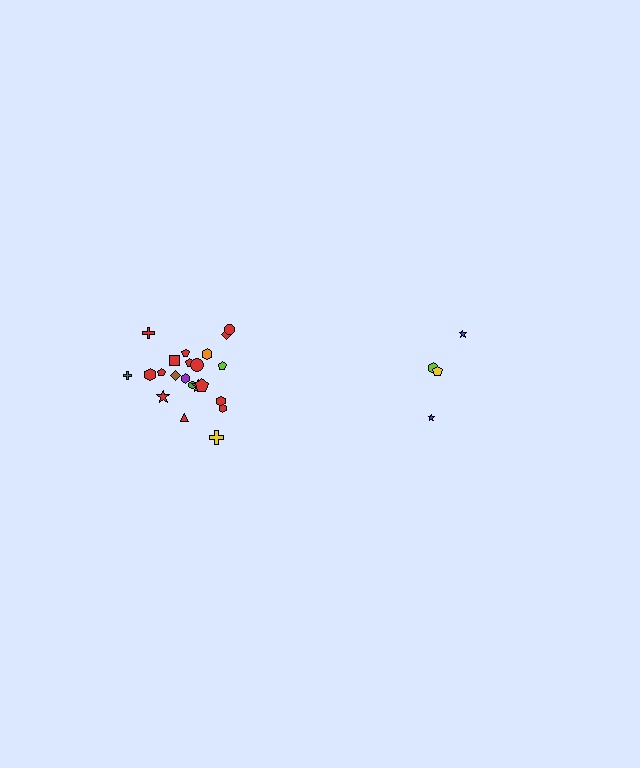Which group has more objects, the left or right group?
The left group.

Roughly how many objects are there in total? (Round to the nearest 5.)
Roughly 25 objects in total.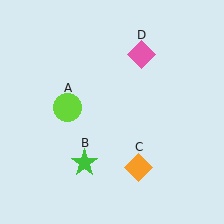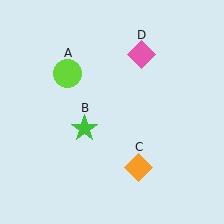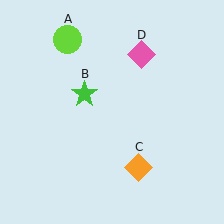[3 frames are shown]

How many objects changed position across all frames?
2 objects changed position: lime circle (object A), green star (object B).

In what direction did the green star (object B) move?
The green star (object B) moved up.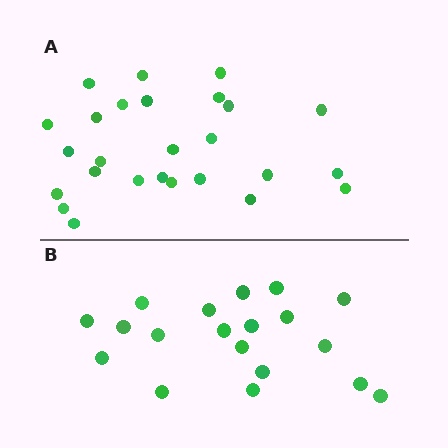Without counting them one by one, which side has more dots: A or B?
Region A (the top region) has more dots.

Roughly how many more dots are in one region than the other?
Region A has roughly 8 or so more dots than region B.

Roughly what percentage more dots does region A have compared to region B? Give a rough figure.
About 35% more.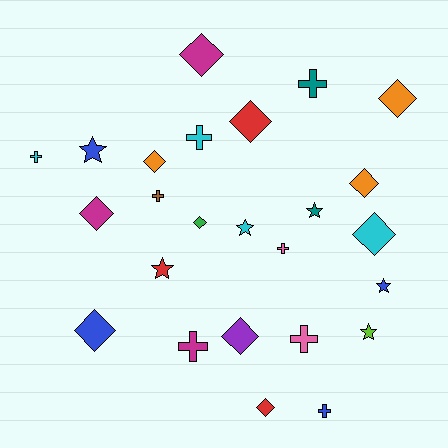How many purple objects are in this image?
There is 1 purple object.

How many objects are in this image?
There are 25 objects.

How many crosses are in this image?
There are 8 crosses.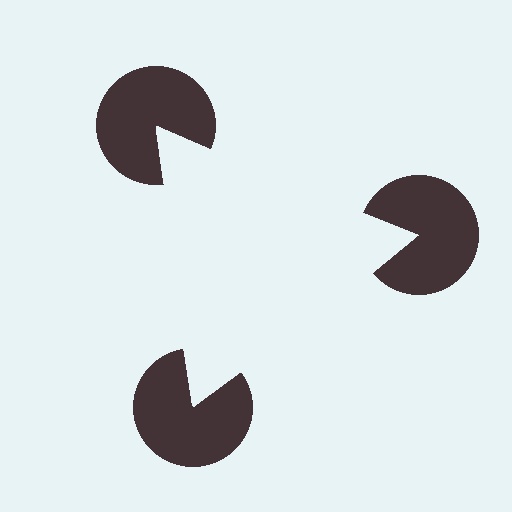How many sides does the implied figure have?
3 sides.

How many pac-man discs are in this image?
There are 3 — one at each vertex of the illusory triangle.